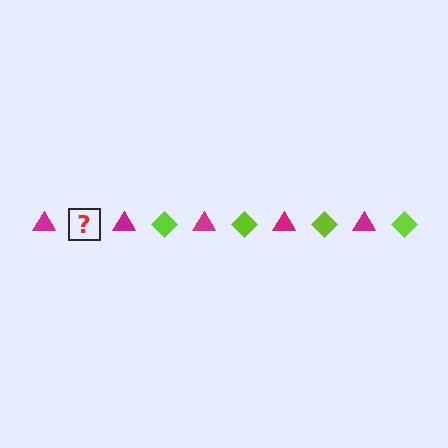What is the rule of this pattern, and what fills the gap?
The rule is that the pattern alternates between magenta triangle and lime diamond. The gap should be filled with a lime diamond.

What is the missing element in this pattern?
The missing element is a lime diamond.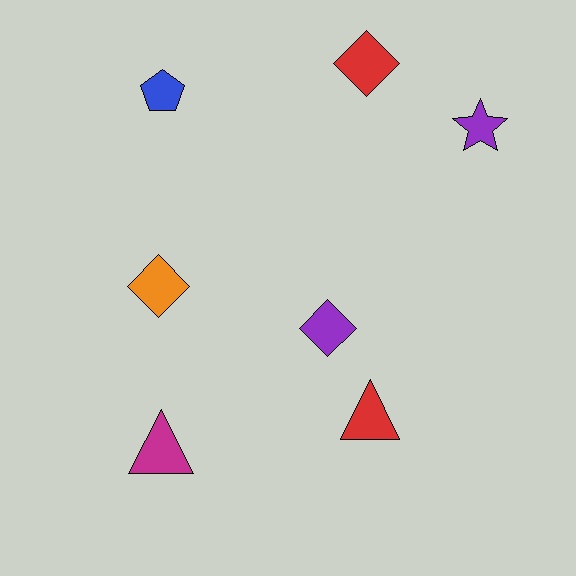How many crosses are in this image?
There are no crosses.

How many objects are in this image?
There are 7 objects.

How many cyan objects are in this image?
There are no cyan objects.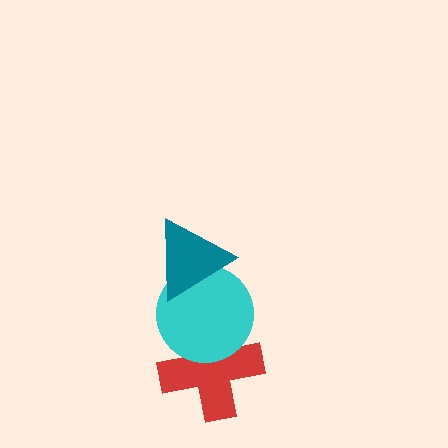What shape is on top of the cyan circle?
The teal triangle is on top of the cyan circle.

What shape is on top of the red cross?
The cyan circle is on top of the red cross.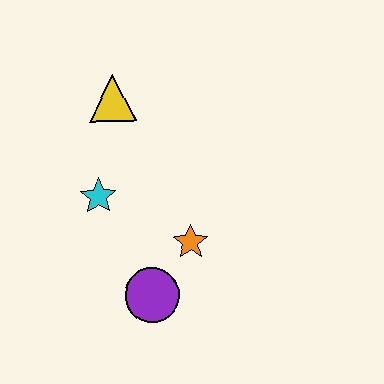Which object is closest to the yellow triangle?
The cyan star is closest to the yellow triangle.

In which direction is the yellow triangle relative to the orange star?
The yellow triangle is above the orange star.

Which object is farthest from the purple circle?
The yellow triangle is farthest from the purple circle.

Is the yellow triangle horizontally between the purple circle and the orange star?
No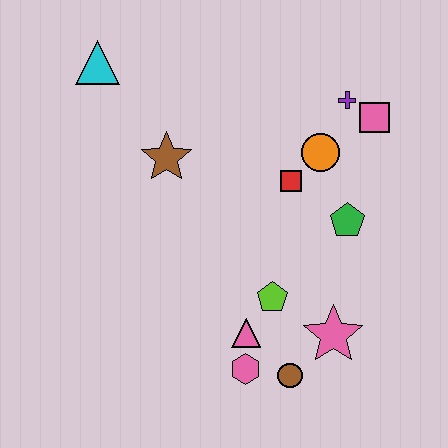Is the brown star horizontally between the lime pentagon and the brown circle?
No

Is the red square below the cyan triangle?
Yes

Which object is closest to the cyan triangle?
The brown star is closest to the cyan triangle.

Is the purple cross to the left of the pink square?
Yes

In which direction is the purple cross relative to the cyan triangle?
The purple cross is to the right of the cyan triangle.